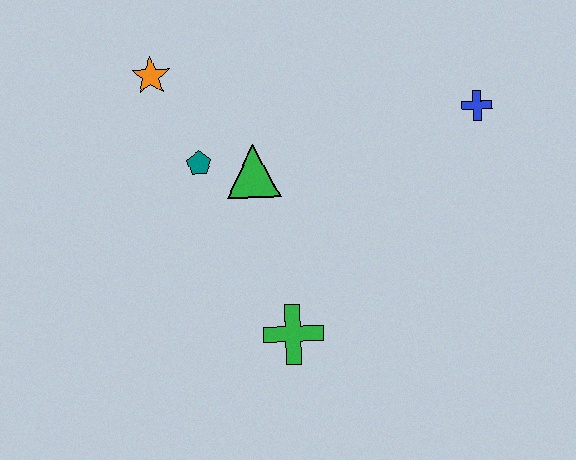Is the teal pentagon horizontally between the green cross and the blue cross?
No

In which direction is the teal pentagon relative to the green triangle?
The teal pentagon is to the left of the green triangle.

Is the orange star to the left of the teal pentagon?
Yes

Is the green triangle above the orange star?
No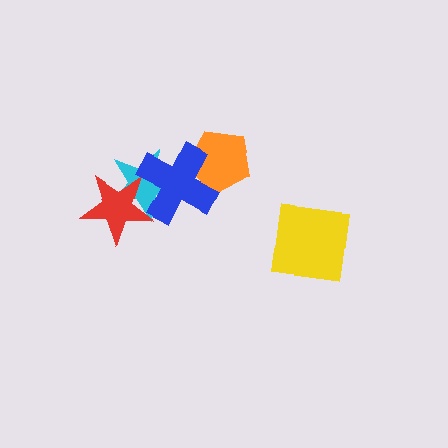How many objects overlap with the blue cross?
3 objects overlap with the blue cross.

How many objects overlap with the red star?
2 objects overlap with the red star.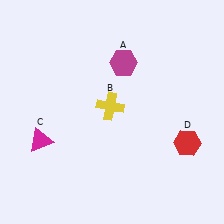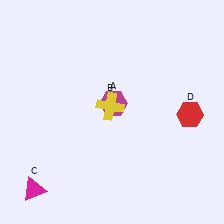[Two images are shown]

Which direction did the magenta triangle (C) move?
The magenta triangle (C) moved down.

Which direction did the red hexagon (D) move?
The red hexagon (D) moved up.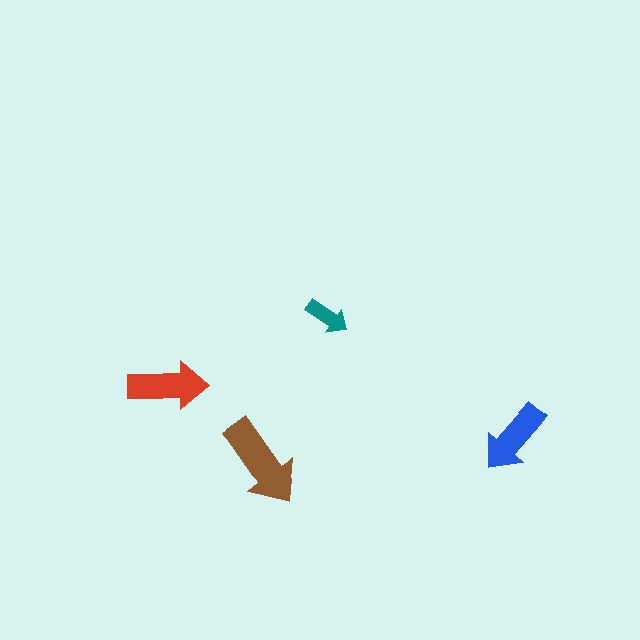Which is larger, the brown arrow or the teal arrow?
The brown one.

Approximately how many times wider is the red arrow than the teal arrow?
About 2 times wider.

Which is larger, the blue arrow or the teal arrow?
The blue one.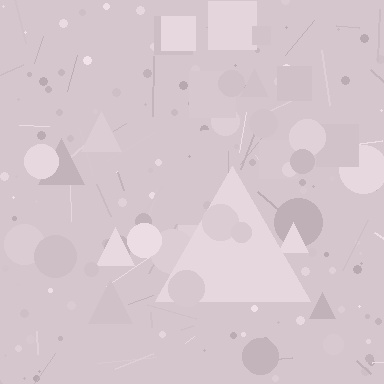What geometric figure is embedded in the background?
A triangle is embedded in the background.